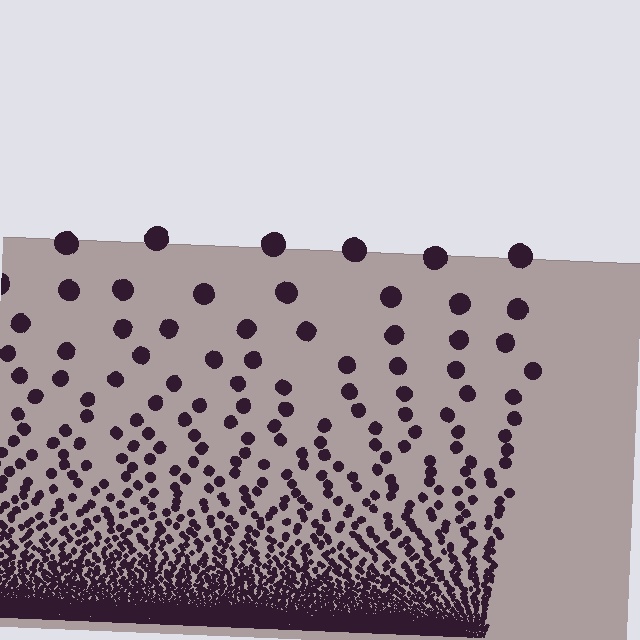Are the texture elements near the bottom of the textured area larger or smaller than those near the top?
Smaller. The gradient is inverted — elements near the bottom are smaller and denser.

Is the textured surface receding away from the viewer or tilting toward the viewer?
The surface appears to tilt toward the viewer. Texture elements get larger and sparser toward the top.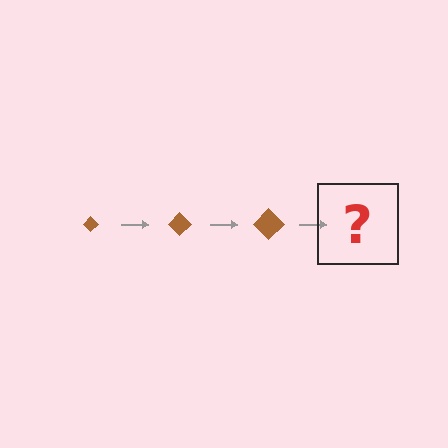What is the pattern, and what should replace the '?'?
The pattern is that the diamond gets progressively larger each step. The '?' should be a brown diamond, larger than the previous one.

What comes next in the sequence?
The next element should be a brown diamond, larger than the previous one.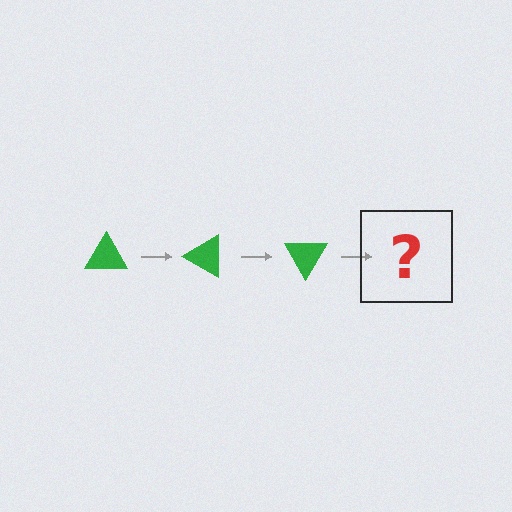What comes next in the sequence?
The next element should be a green triangle rotated 90 degrees.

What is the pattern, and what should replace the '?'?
The pattern is that the triangle rotates 30 degrees each step. The '?' should be a green triangle rotated 90 degrees.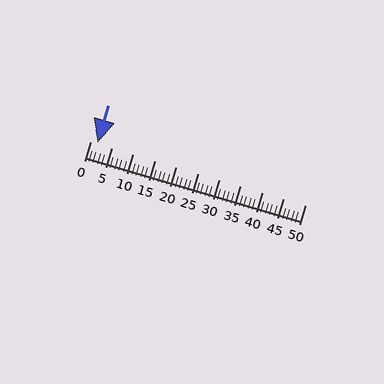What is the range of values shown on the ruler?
The ruler shows values from 0 to 50.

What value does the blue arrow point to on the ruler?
The blue arrow points to approximately 2.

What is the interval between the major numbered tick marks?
The major tick marks are spaced 5 units apart.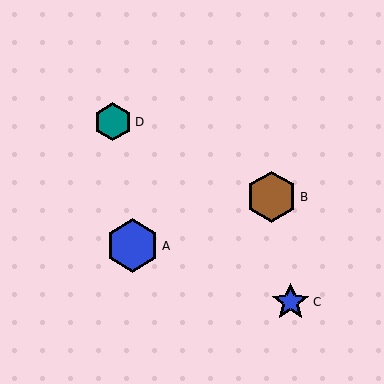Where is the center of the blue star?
The center of the blue star is at (291, 302).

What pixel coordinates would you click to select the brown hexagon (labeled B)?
Click at (271, 197) to select the brown hexagon B.